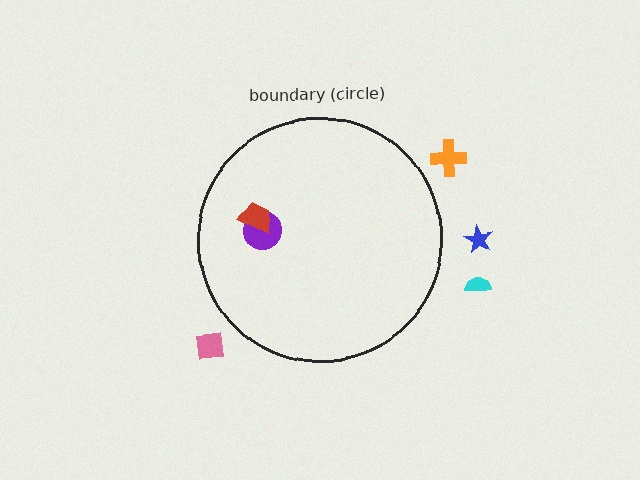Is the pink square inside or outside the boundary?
Outside.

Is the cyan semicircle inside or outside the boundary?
Outside.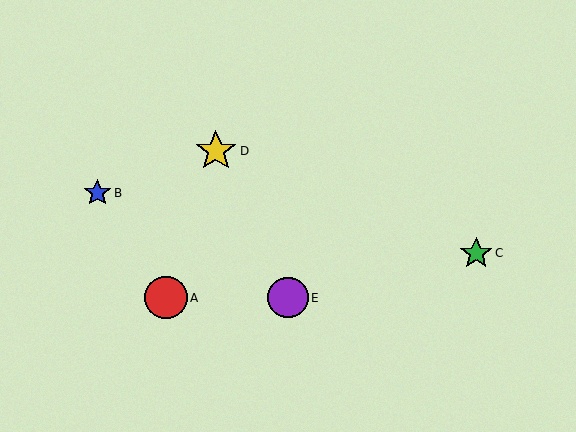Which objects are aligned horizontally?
Objects A, E are aligned horizontally.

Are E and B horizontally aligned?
No, E is at y≈298 and B is at y≈193.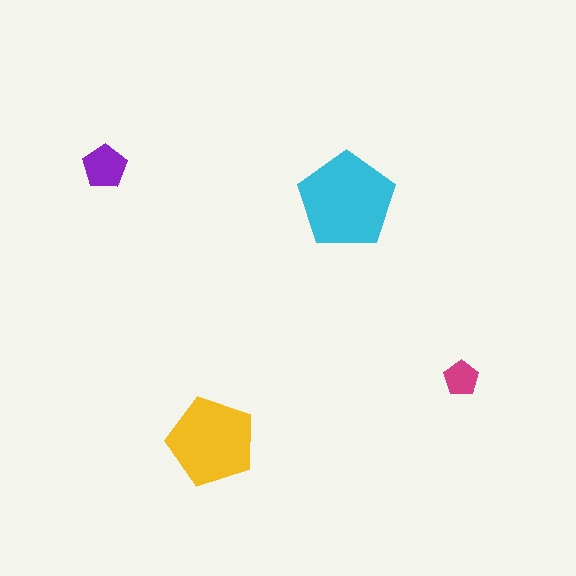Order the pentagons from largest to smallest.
the cyan one, the yellow one, the purple one, the magenta one.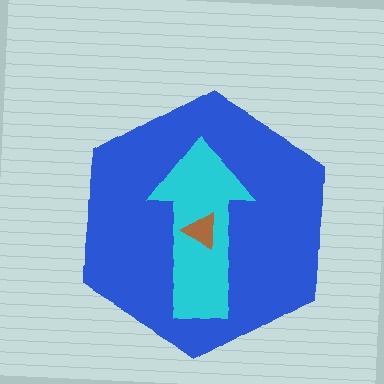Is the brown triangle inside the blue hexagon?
Yes.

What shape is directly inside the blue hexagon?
The cyan arrow.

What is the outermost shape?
The blue hexagon.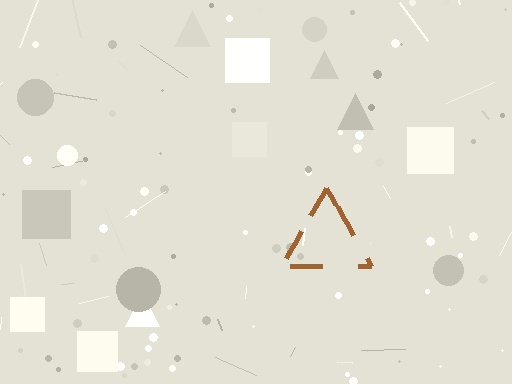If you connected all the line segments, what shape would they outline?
They would outline a triangle.